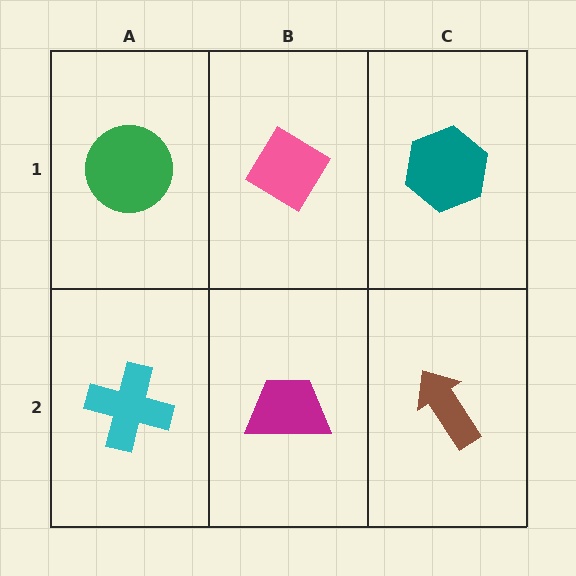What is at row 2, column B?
A magenta trapezoid.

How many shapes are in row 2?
3 shapes.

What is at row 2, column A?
A cyan cross.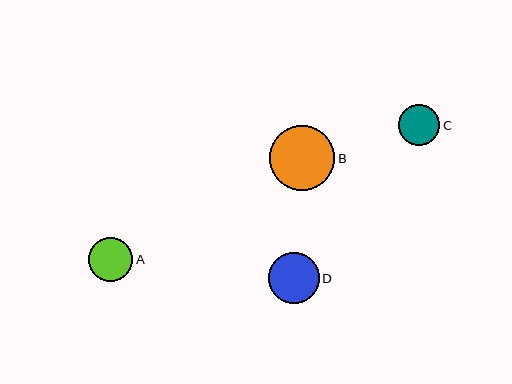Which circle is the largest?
Circle B is the largest with a size of approximately 65 pixels.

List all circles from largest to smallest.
From largest to smallest: B, D, A, C.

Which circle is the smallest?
Circle C is the smallest with a size of approximately 42 pixels.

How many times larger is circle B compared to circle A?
Circle B is approximately 1.5 times the size of circle A.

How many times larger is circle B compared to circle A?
Circle B is approximately 1.5 times the size of circle A.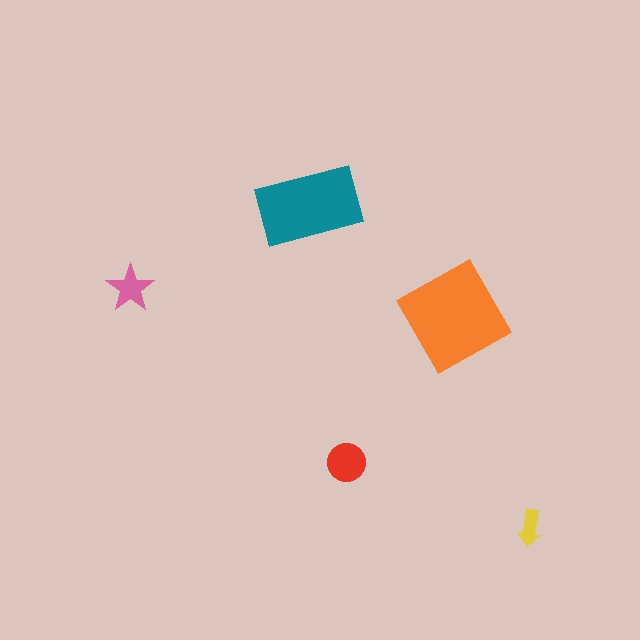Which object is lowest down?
The yellow arrow is bottommost.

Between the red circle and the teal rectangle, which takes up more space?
The teal rectangle.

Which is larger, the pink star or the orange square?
The orange square.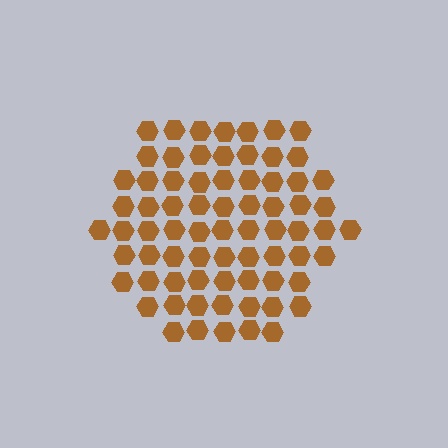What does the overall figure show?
The overall figure shows a hexagon.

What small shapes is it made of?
It is made of small hexagons.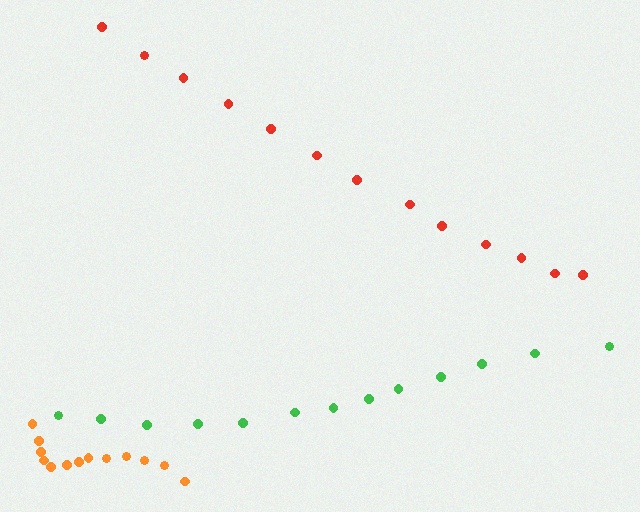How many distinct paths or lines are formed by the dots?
There are 3 distinct paths.